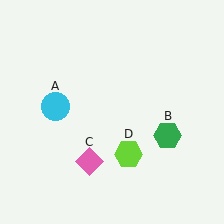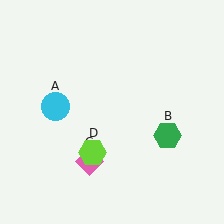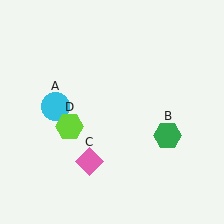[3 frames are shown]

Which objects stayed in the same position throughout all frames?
Cyan circle (object A) and green hexagon (object B) and pink diamond (object C) remained stationary.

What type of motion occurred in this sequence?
The lime hexagon (object D) rotated clockwise around the center of the scene.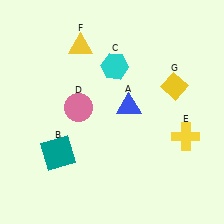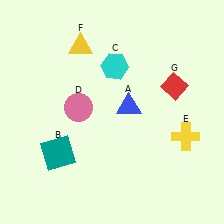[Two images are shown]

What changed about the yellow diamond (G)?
In Image 1, G is yellow. In Image 2, it changed to red.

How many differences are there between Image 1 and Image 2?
There is 1 difference between the two images.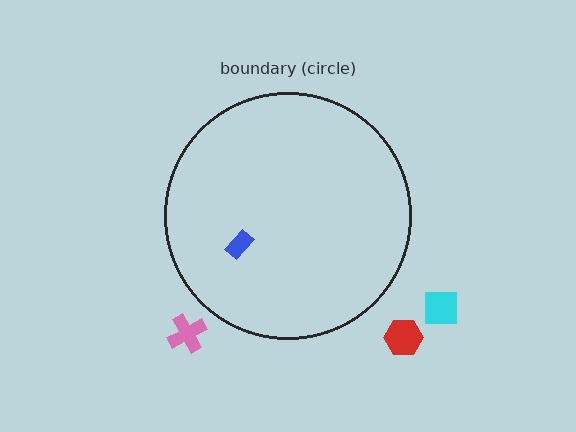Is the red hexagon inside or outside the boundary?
Outside.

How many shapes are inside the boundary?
1 inside, 3 outside.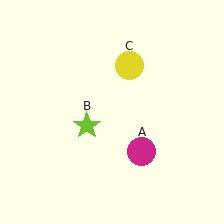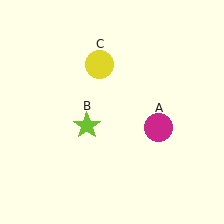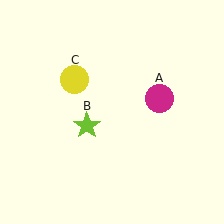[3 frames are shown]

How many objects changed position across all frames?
2 objects changed position: magenta circle (object A), yellow circle (object C).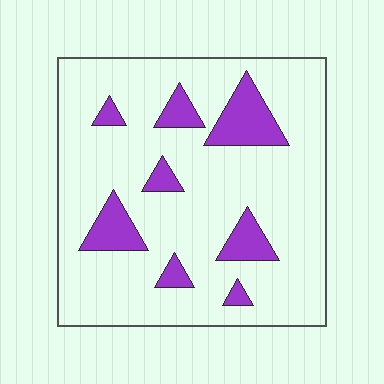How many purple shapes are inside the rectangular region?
8.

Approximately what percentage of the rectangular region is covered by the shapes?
Approximately 15%.